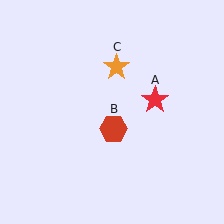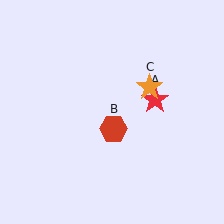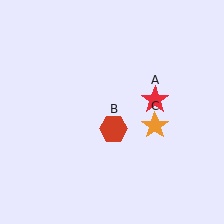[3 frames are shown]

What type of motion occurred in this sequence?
The orange star (object C) rotated clockwise around the center of the scene.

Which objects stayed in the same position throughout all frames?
Red star (object A) and red hexagon (object B) remained stationary.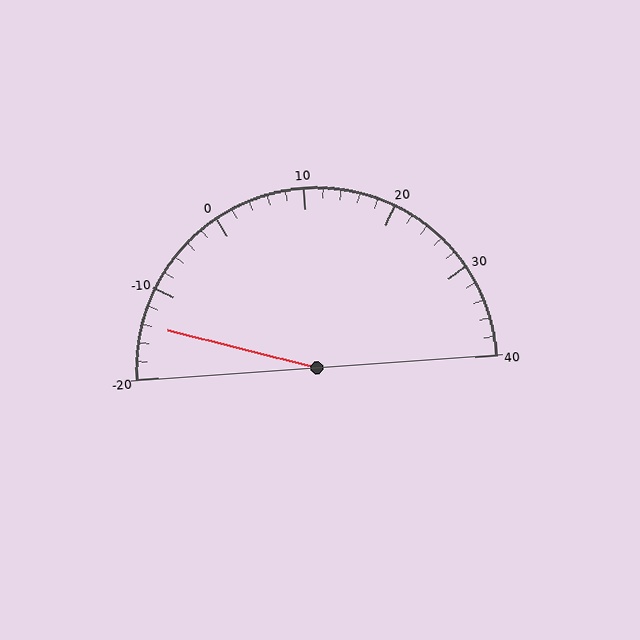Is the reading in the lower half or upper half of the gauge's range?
The reading is in the lower half of the range (-20 to 40).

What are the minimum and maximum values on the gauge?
The gauge ranges from -20 to 40.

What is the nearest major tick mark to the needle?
The nearest major tick mark is -10.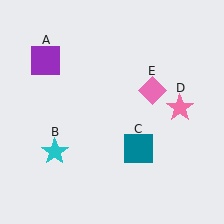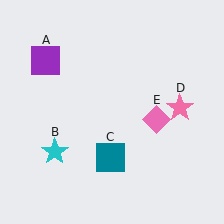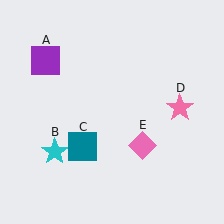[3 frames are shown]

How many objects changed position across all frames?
2 objects changed position: teal square (object C), pink diamond (object E).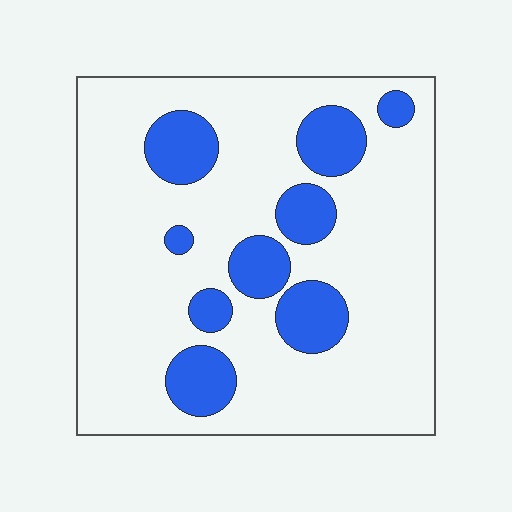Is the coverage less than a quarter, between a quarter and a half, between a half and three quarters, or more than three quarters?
Less than a quarter.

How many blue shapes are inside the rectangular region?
9.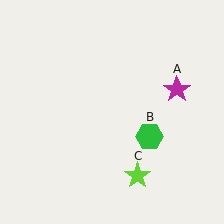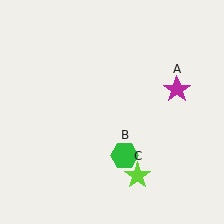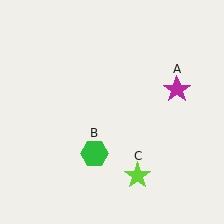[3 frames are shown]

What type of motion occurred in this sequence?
The green hexagon (object B) rotated clockwise around the center of the scene.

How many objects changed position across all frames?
1 object changed position: green hexagon (object B).